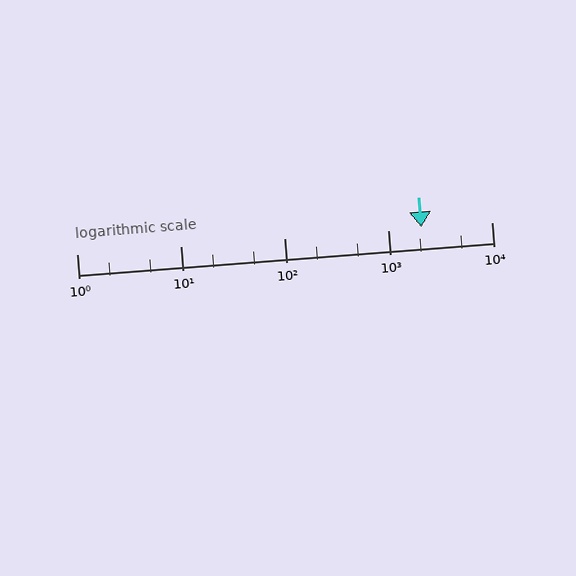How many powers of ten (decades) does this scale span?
The scale spans 4 decades, from 1 to 10000.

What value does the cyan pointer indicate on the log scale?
The pointer indicates approximately 2100.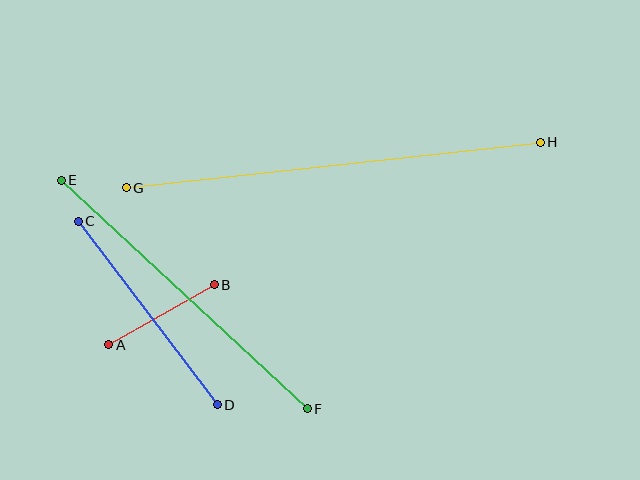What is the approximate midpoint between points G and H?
The midpoint is at approximately (333, 165) pixels.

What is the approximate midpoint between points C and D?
The midpoint is at approximately (148, 313) pixels.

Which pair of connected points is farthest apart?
Points G and H are farthest apart.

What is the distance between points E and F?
The distance is approximately 335 pixels.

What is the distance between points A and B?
The distance is approximately 122 pixels.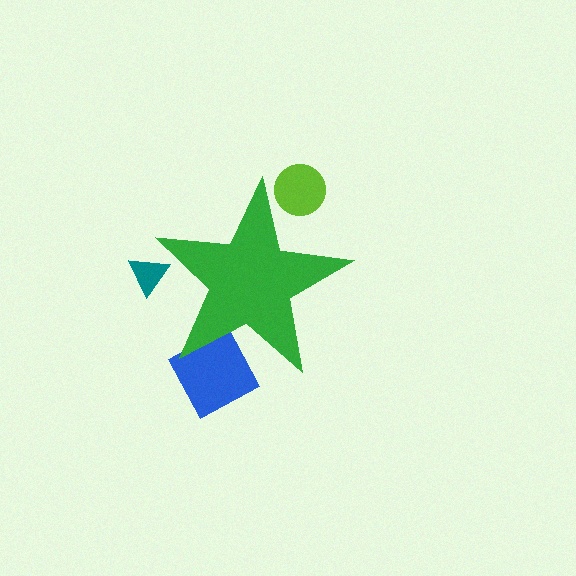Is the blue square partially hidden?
Yes, the blue square is partially hidden behind the green star.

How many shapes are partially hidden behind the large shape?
3 shapes are partially hidden.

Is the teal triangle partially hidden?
Yes, the teal triangle is partially hidden behind the green star.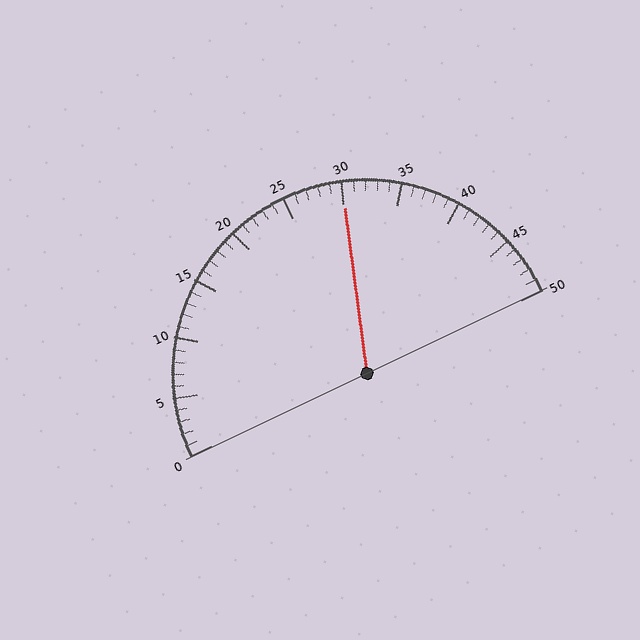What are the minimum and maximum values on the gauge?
The gauge ranges from 0 to 50.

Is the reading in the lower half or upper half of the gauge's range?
The reading is in the upper half of the range (0 to 50).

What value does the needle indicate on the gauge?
The needle indicates approximately 30.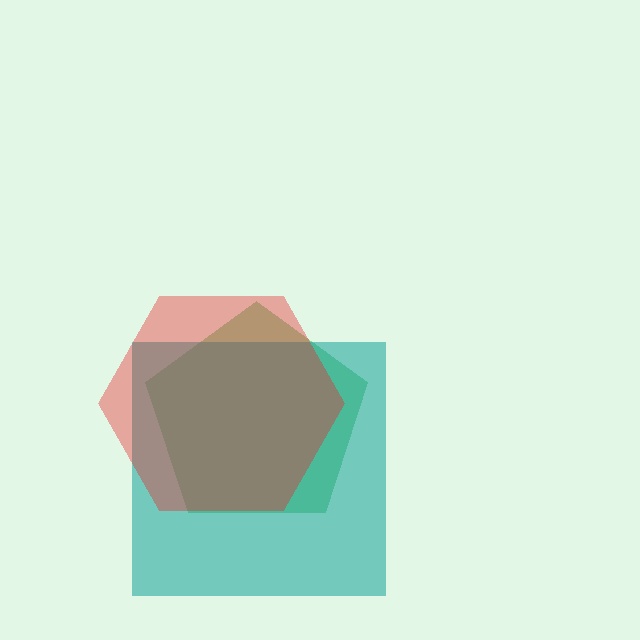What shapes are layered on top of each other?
The layered shapes are: a green pentagon, a teal square, a red hexagon.